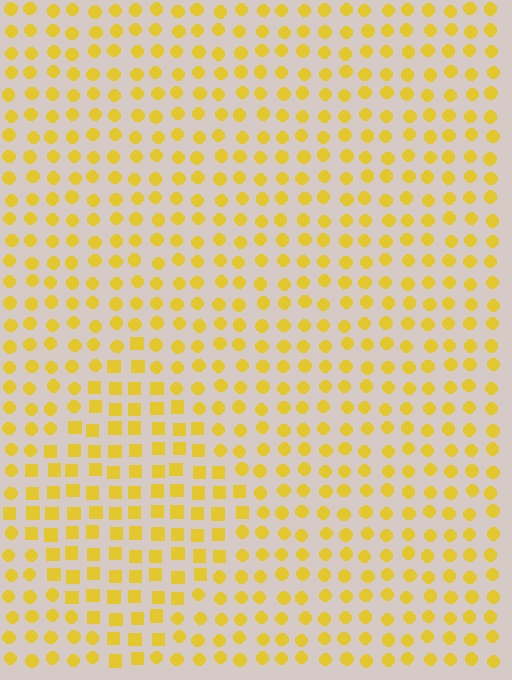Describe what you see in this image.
The image is filled with small yellow elements arranged in a uniform grid. A diamond-shaped region contains squares, while the surrounding area contains circles. The boundary is defined purely by the change in element shape.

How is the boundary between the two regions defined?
The boundary is defined by a change in element shape: squares inside vs. circles outside. All elements share the same color and spacing.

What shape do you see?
I see a diamond.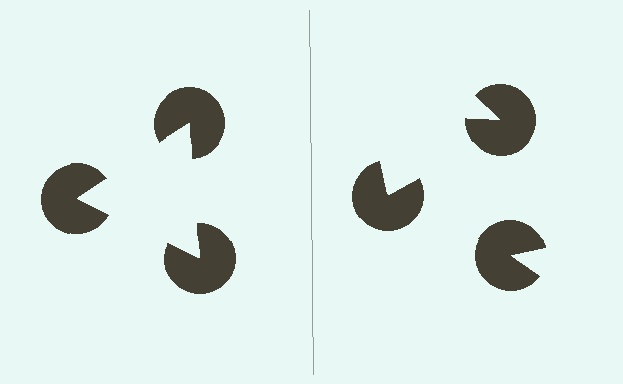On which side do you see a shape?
An illusory triangle appears on the left side. On the right side the wedge cuts are rotated, so no coherent shape forms.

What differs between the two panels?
The pac-man discs are positioned identically on both sides; only the wedge orientations differ. On the left they align to a triangle; on the right they are misaligned.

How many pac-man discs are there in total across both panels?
6 — 3 on each side.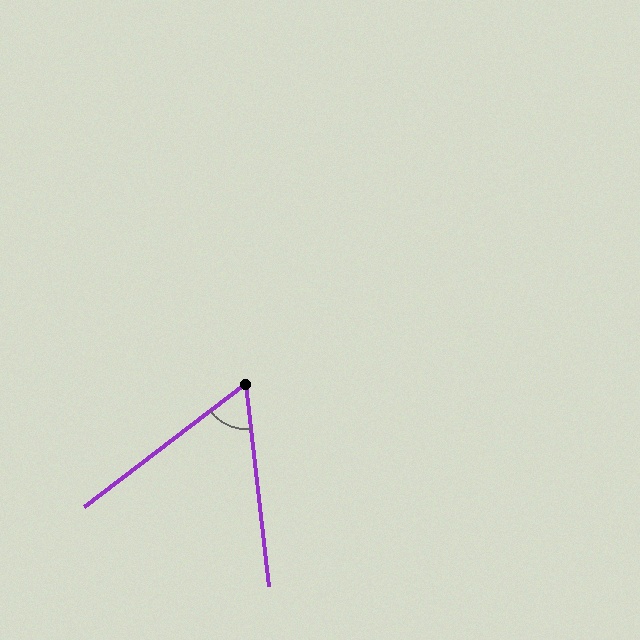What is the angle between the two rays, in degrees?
Approximately 59 degrees.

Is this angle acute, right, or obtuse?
It is acute.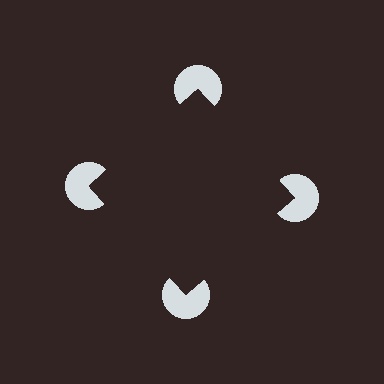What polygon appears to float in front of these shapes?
An illusory square — its edges are inferred from the aligned wedge cuts in the pac-man discs, not physically drawn.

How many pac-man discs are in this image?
There are 4 — one at each vertex of the illusory square.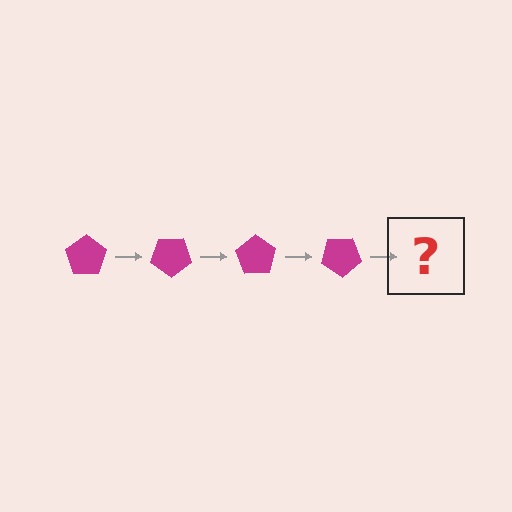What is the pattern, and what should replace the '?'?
The pattern is that the pentagon rotates 35 degrees each step. The '?' should be a magenta pentagon rotated 140 degrees.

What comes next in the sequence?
The next element should be a magenta pentagon rotated 140 degrees.